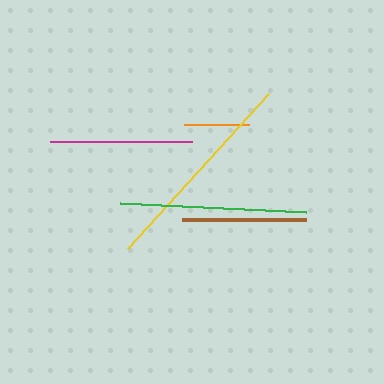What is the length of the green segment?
The green segment is approximately 186 pixels long.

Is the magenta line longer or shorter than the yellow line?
The yellow line is longer than the magenta line.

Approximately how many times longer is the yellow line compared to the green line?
The yellow line is approximately 1.1 times the length of the green line.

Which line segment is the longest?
The yellow line is the longest at approximately 209 pixels.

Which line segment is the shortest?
The orange line is the shortest at approximately 65 pixels.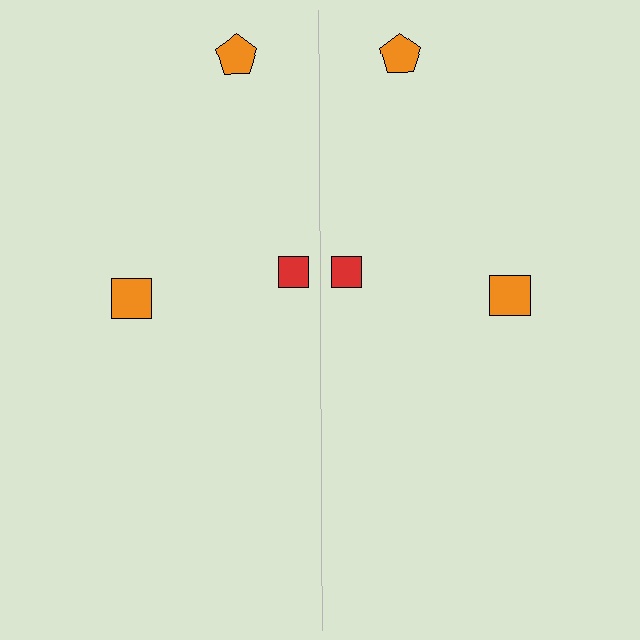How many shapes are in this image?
There are 6 shapes in this image.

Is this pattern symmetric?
Yes, this pattern has bilateral (reflection) symmetry.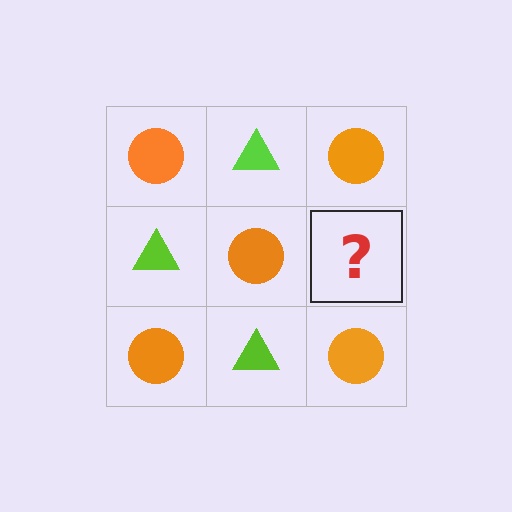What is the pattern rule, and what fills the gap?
The rule is that it alternates orange circle and lime triangle in a checkerboard pattern. The gap should be filled with a lime triangle.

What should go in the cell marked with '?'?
The missing cell should contain a lime triangle.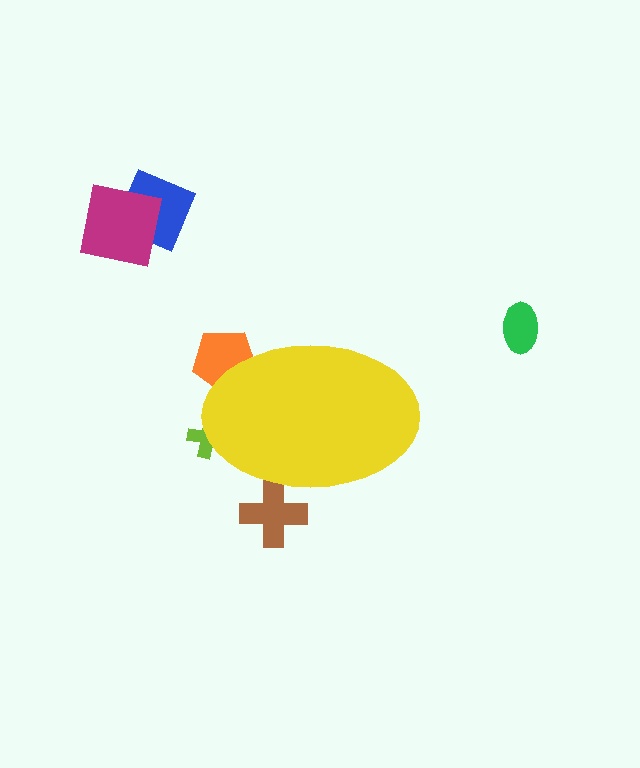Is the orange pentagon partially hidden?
Yes, the orange pentagon is partially hidden behind the yellow ellipse.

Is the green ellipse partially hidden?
No, the green ellipse is fully visible.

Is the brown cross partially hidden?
Yes, the brown cross is partially hidden behind the yellow ellipse.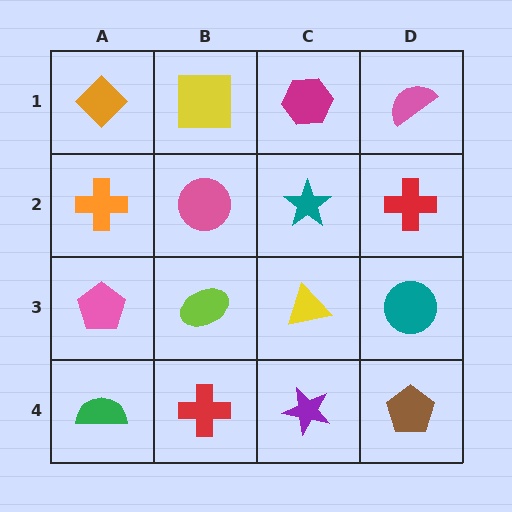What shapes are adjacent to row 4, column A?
A pink pentagon (row 3, column A), a red cross (row 4, column B).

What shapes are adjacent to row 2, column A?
An orange diamond (row 1, column A), a pink pentagon (row 3, column A), a pink circle (row 2, column B).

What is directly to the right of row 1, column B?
A magenta hexagon.